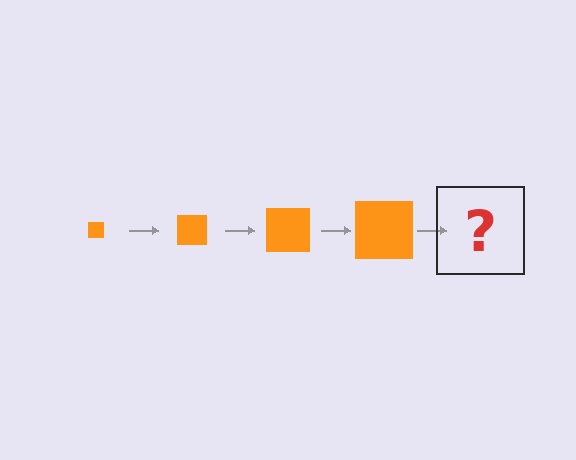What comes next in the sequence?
The next element should be an orange square, larger than the previous one.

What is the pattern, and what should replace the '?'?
The pattern is that the square gets progressively larger each step. The '?' should be an orange square, larger than the previous one.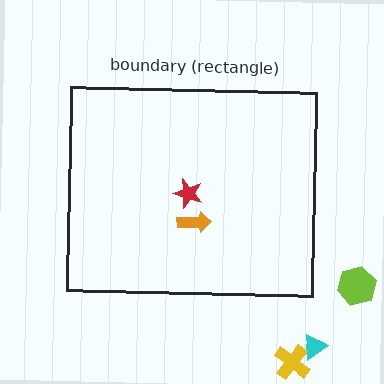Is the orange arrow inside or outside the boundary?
Inside.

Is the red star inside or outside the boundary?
Inside.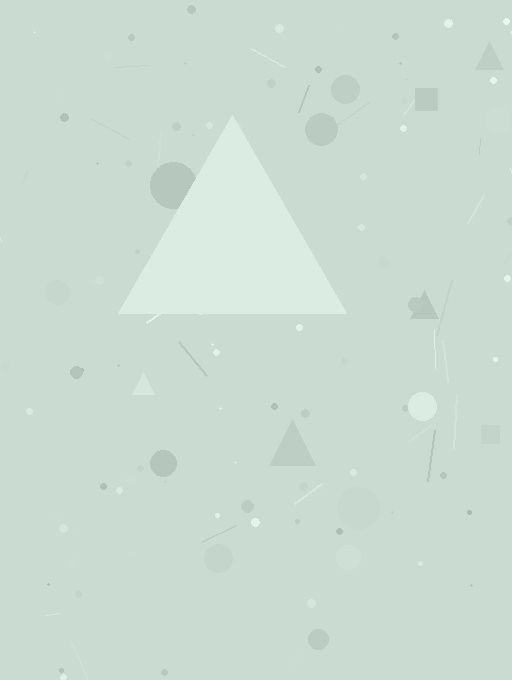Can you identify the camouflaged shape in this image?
The camouflaged shape is a triangle.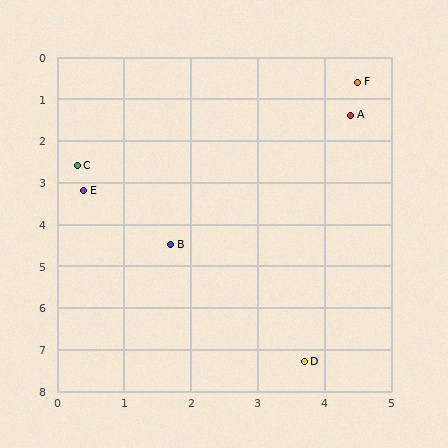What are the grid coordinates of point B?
Point B is at approximately (1.7, 4.5).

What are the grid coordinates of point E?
Point E is at approximately (0.4, 3.2).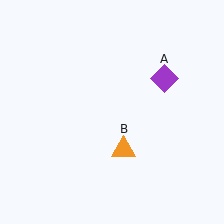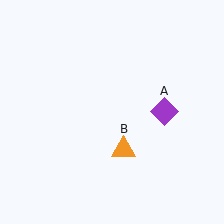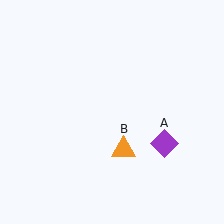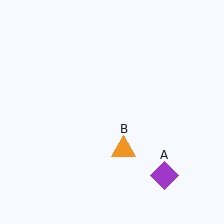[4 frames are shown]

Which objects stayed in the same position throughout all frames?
Orange triangle (object B) remained stationary.